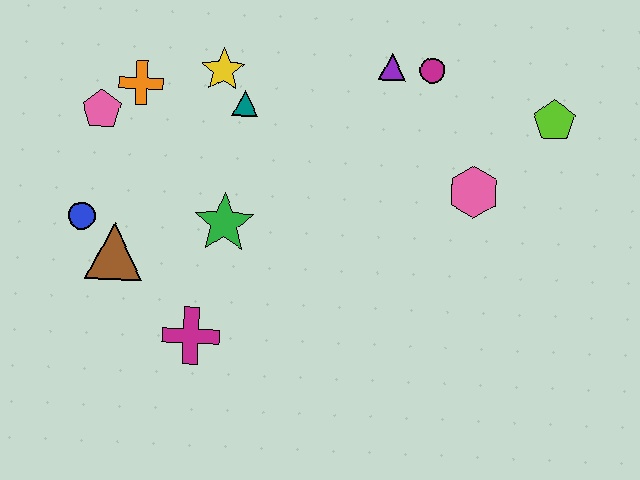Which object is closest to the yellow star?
The teal triangle is closest to the yellow star.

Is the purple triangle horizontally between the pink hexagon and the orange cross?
Yes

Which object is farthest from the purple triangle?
The blue circle is farthest from the purple triangle.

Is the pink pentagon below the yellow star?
Yes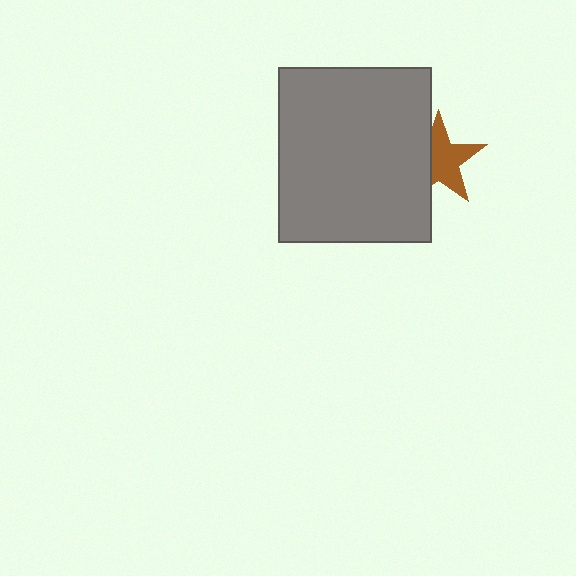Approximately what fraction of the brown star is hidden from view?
Roughly 35% of the brown star is hidden behind the gray rectangle.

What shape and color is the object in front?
The object in front is a gray rectangle.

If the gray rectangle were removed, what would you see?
You would see the complete brown star.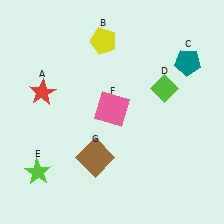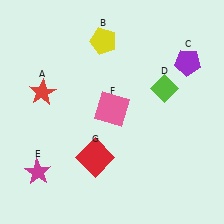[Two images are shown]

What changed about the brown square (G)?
In Image 1, G is brown. In Image 2, it changed to red.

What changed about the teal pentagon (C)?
In Image 1, C is teal. In Image 2, it changed to purple.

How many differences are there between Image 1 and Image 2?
There are 3 differences between the two images.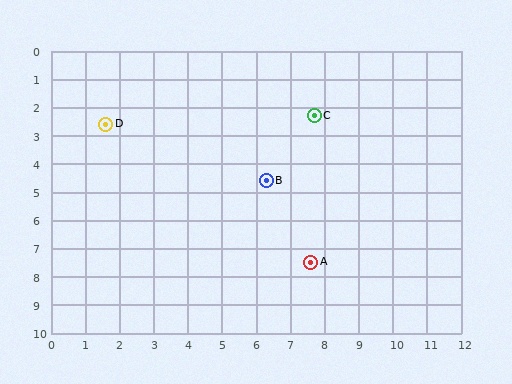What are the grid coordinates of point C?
Point C is at approximately (7.7, 2.3).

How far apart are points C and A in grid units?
Points C and A are about 5.2 grid units apart.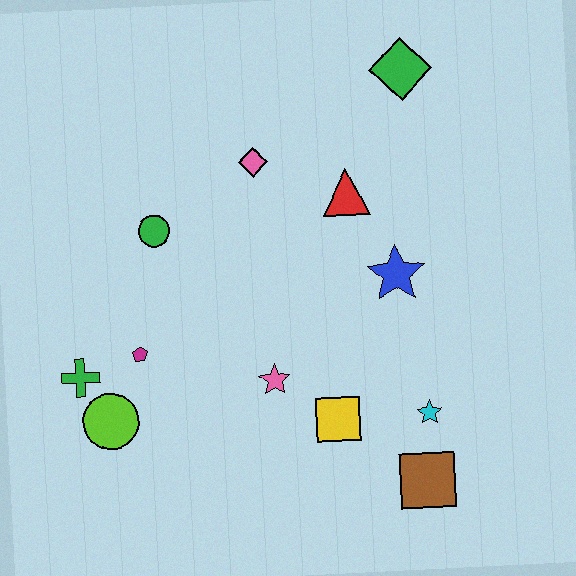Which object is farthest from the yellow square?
The green diamond is farthest from the yellow square.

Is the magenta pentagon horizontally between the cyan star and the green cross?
Yes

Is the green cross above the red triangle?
No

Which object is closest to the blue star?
The red triangle is closest to the blue star.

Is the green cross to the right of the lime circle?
No